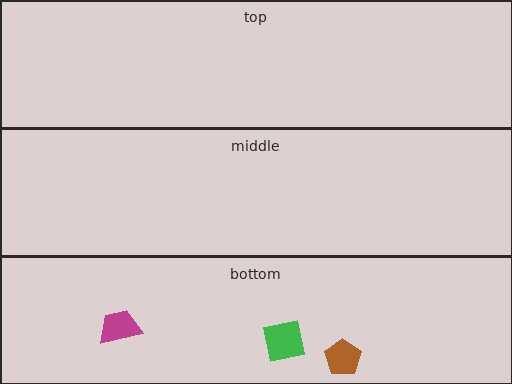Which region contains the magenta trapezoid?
The bottom region.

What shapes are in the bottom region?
The magenta trapezoid, the green square, the brown pentagon.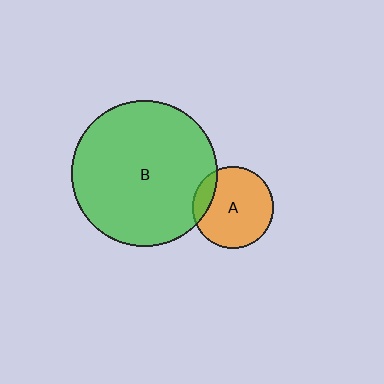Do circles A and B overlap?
Yes.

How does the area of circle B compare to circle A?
Approximately 3.2 times.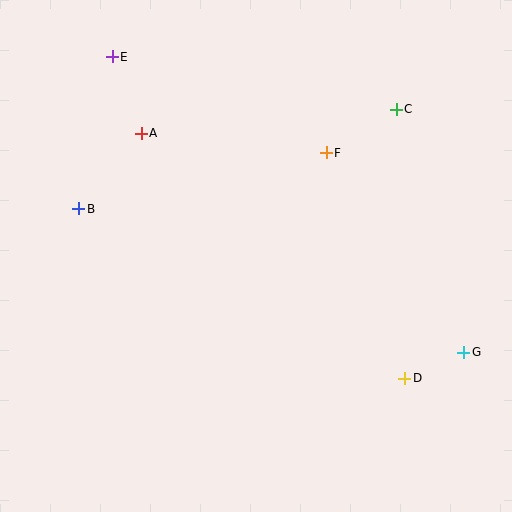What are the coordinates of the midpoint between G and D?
The midpoint between G and D is at (434, 365).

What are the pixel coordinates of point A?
Point A is at (141, 133).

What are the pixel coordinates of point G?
Point G is at (464, 352).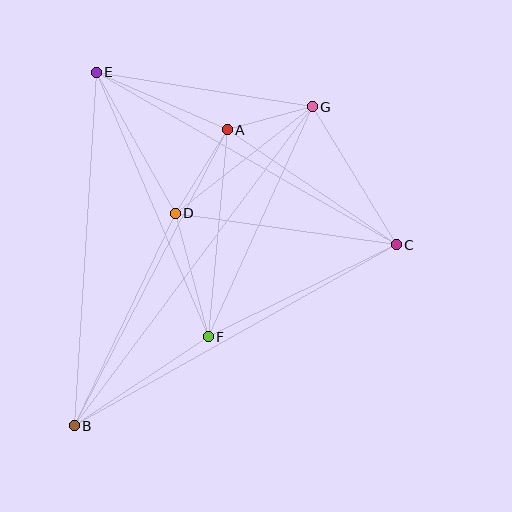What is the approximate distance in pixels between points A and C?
The distance between A and C is approximately 204 pixels.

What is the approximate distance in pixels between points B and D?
The distance between B and D is approximately 235 pixels.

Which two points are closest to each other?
Points A and G are closest to each other.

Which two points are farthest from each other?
Points B and G are farthest from each other.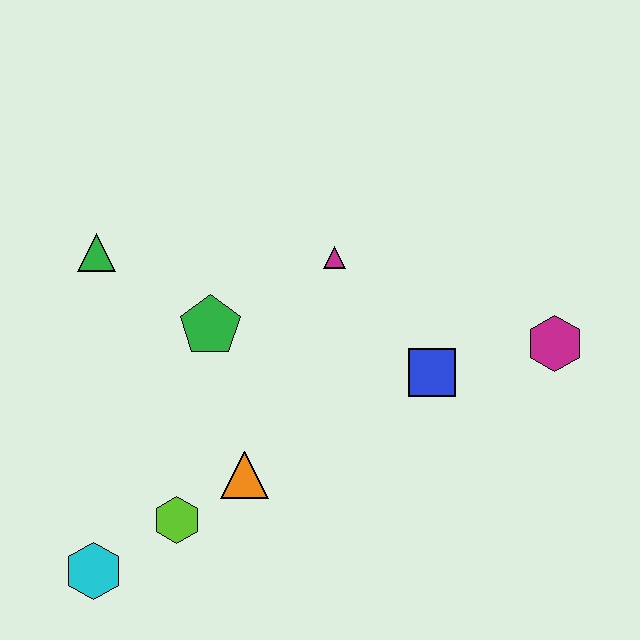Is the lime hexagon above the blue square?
No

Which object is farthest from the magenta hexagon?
The cyan hexagon is farthest from the magenta hexagon.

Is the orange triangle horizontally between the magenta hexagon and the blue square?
No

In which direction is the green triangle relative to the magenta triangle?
The green triangle is to the left of the magenta triangle.